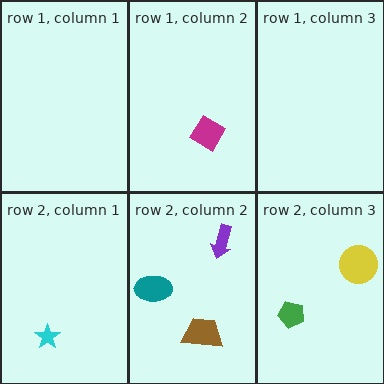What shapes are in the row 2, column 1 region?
The cyan star.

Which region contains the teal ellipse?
The row 2, column 2 region.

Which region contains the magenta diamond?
The row 1, column 2 region.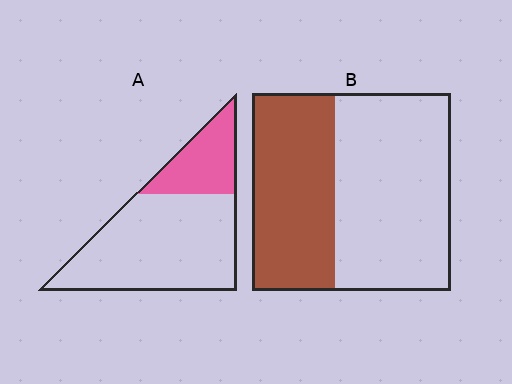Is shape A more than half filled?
No.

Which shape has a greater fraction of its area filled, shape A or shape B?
Shape B.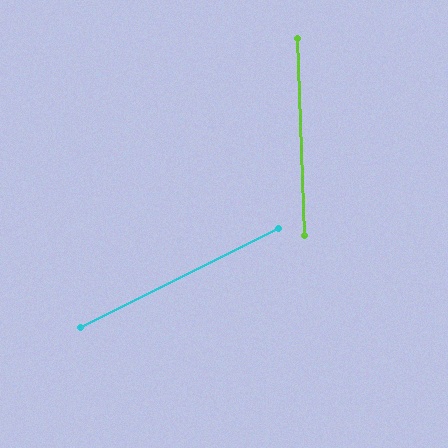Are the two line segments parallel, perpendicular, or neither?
Neither parallel nor perpendicular — they differ by about 65°.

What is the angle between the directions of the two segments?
Approximately 65 degrees.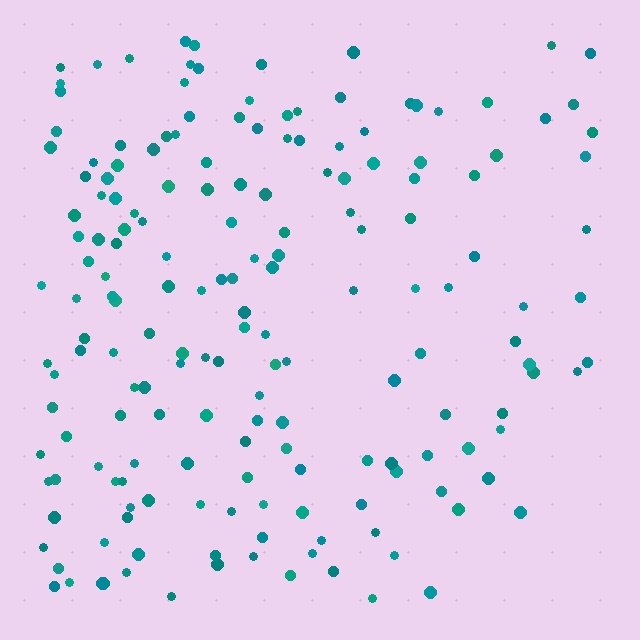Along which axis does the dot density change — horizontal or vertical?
Horizontal.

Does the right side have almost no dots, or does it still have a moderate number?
Still a moderate number, just noticeably fewer than the left.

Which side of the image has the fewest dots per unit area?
The right.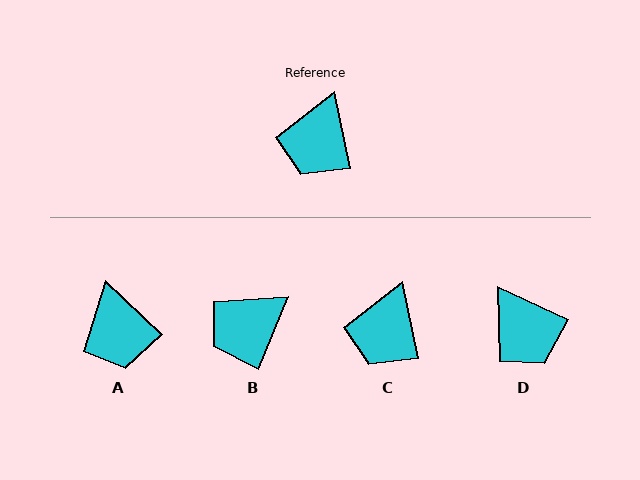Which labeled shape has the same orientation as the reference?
C.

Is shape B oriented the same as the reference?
No, it is off by about 34 degrees.